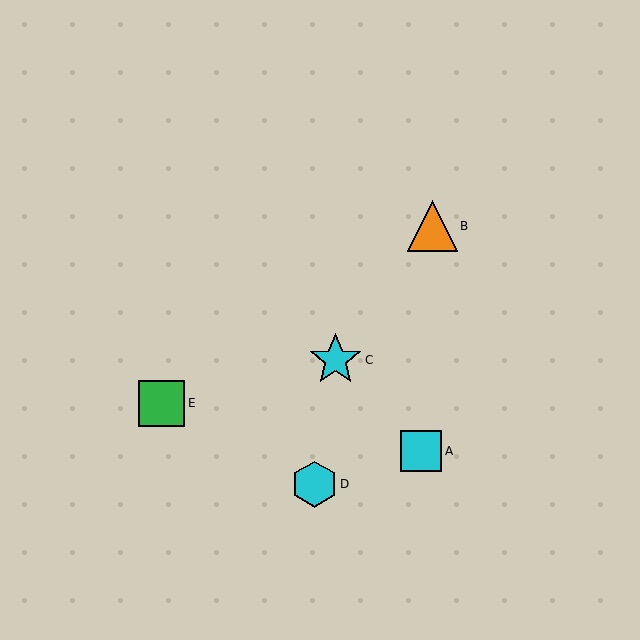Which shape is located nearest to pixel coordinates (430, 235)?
The orange triangle (labeled B) at (432, 226) is nearest to that location.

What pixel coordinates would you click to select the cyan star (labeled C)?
Click at (336, 360) to select the cyan star C.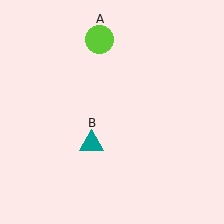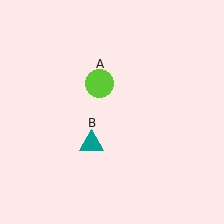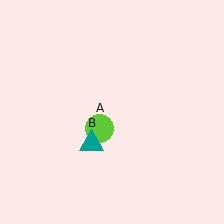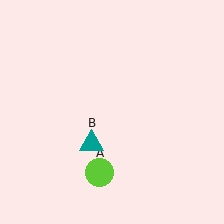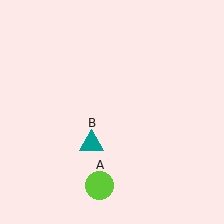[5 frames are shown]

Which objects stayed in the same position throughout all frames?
Teal triangle (object B) remained stationary.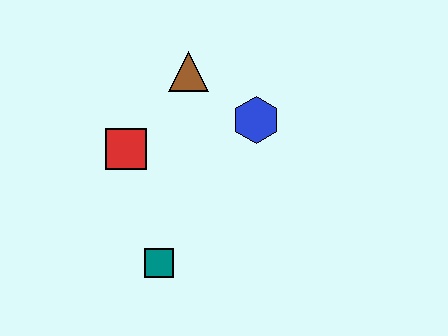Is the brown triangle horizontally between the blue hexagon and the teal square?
Yes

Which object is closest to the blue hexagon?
The brown triangle is closest to the blue hexagon.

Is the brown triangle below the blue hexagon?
No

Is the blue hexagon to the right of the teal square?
Yes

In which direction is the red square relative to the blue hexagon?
The red square is to the left of the blue hexagon.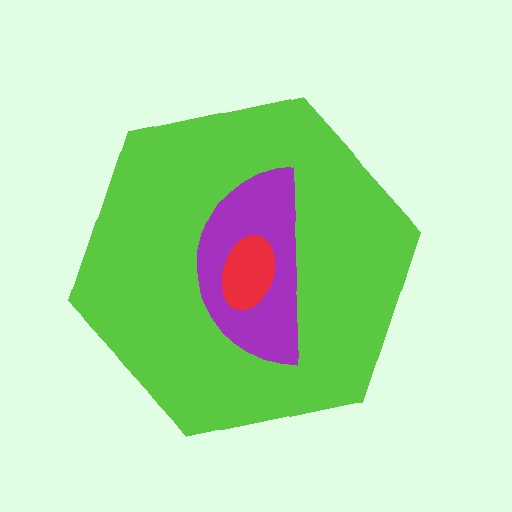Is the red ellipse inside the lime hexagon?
Yes.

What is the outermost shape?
The lime hexagon.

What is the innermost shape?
The red ellipse.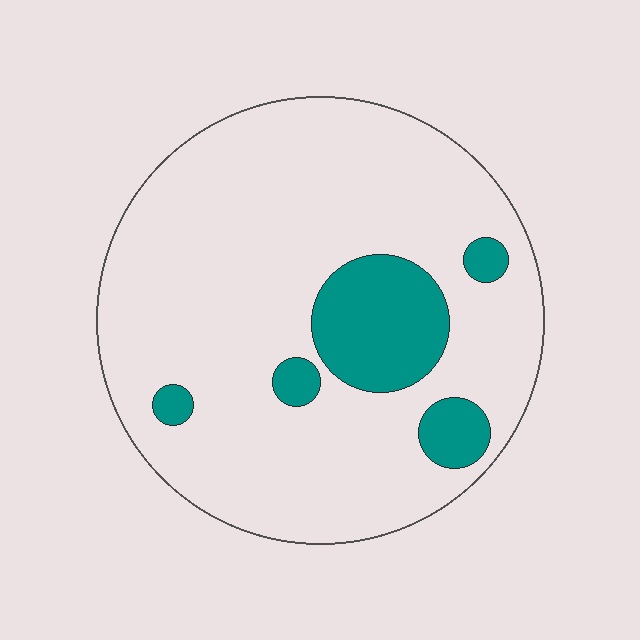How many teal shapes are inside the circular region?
5.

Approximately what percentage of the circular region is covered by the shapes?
Approximately 15%.